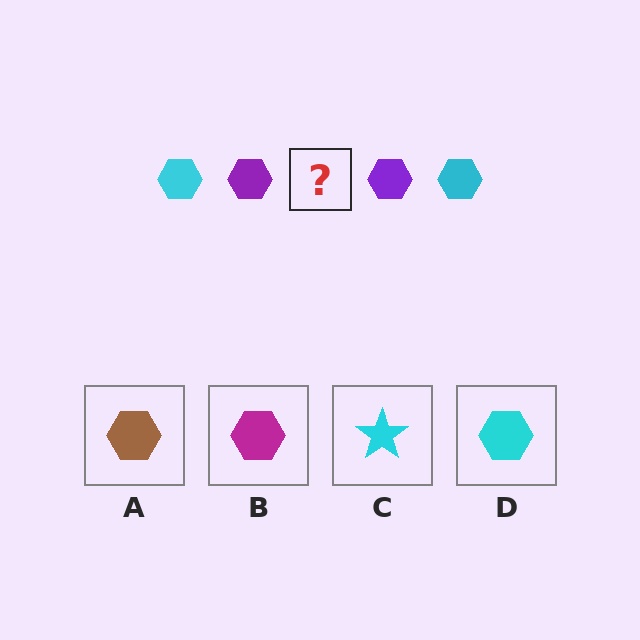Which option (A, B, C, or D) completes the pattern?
D.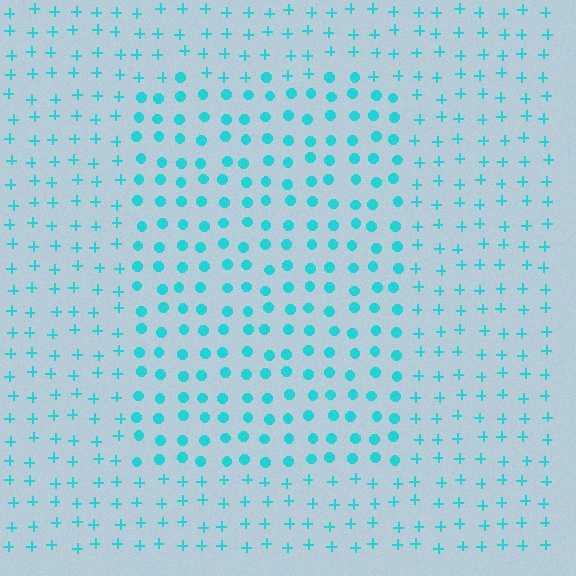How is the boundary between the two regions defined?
The boundary is defined by a change in element shape: circles inside vs. plus signs outside. All elements share the same color and spacing.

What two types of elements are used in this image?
The image uses circles inside the rectangle region and plus signs outside it.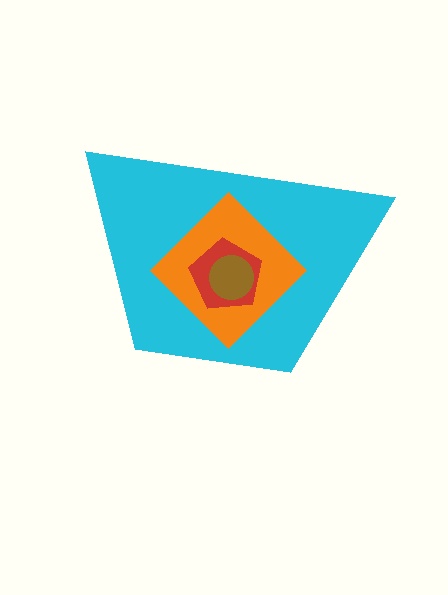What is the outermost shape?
The cyan trapezoid.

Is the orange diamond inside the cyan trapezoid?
Yes.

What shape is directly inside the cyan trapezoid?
The orange diamond.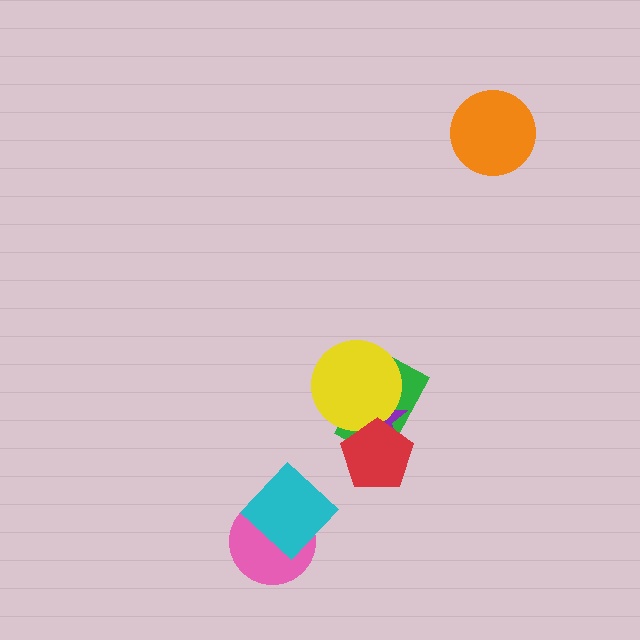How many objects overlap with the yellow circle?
3 objects overlap with the yellow circle.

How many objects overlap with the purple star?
3 objects overlap with the purple star.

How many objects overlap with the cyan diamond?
1 object overlaps with the cyan diamond.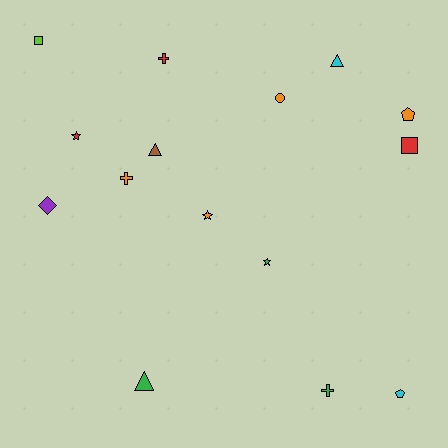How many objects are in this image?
There are 15 objects.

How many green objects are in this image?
There are 3 green objects.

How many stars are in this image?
There are 3 stars.